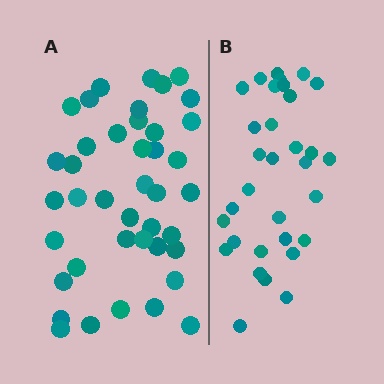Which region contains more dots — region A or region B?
Region A (the left region) has more dots.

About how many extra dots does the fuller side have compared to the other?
Region A has roughly 8 or so more dots than region B.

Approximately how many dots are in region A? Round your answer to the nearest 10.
About 40 dots. (The exact count is 41, which rounds to 40.)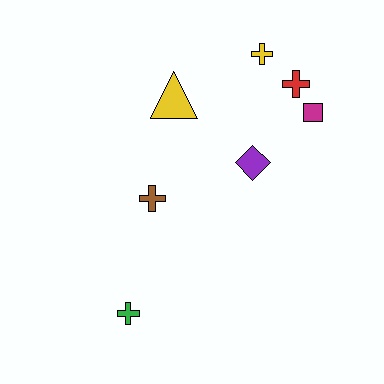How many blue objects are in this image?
There are no blue objects.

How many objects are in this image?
There are 7 objects.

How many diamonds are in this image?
There is 1 diamond.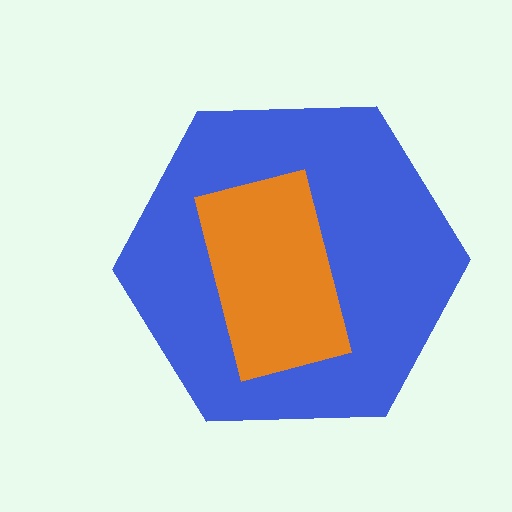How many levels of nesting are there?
2.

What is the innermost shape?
The orange rectangle.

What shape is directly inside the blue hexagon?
The orange rectangle.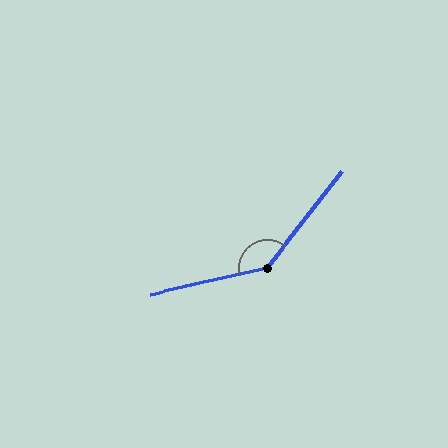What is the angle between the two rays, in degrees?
Approximately 140 degrees.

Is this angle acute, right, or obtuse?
It is obtuse.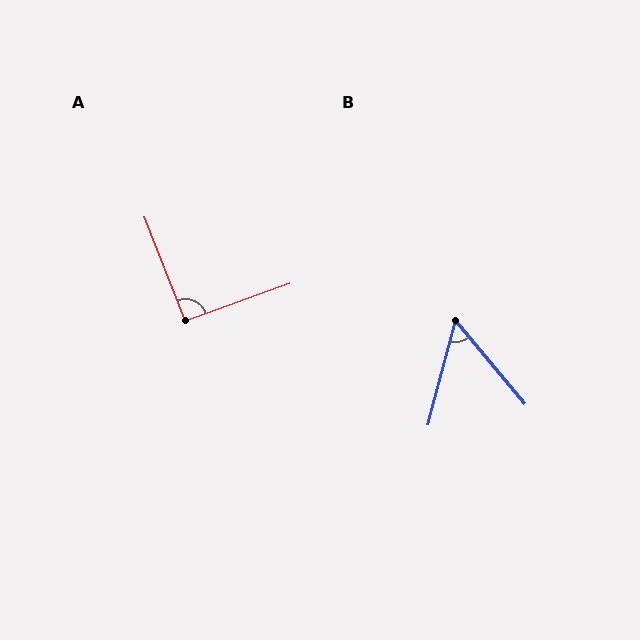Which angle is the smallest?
B, at approximately 55 degrees.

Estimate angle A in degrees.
Approximately 92 degrees.